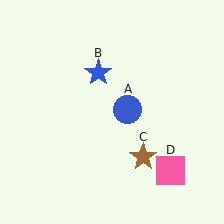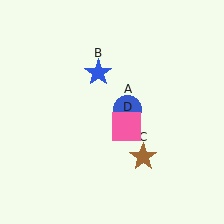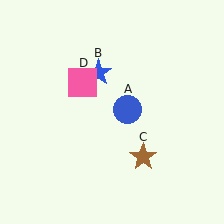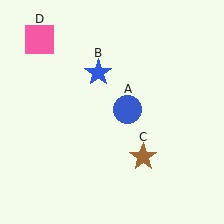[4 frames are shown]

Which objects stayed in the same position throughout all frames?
Blue circle (object A) and blue star (object B) and brown star (object C) remained stationary.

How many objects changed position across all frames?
1 object changed position: pink square (object D).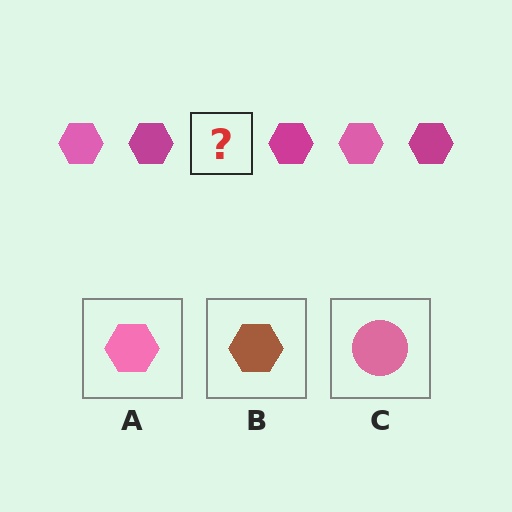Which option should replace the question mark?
Option A.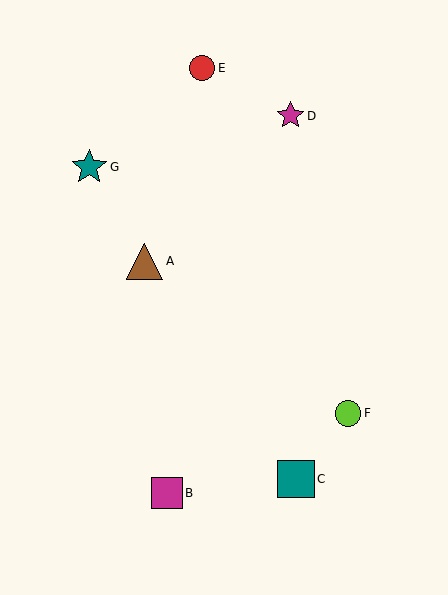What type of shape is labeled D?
Shape D is a magenta star.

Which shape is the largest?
The teal square (labeled C) is the largest.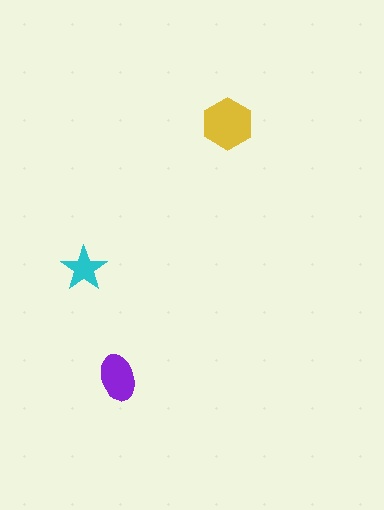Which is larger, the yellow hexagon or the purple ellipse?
The yellow hexagon.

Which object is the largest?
The yellow hexagon.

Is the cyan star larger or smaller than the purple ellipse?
Smaller.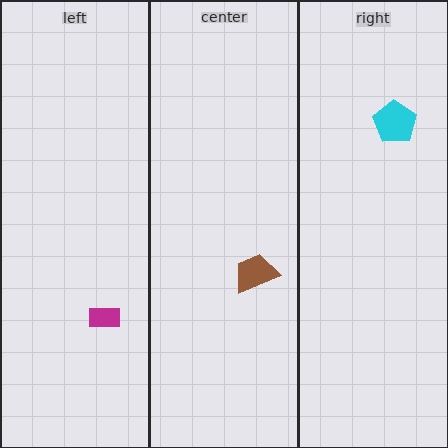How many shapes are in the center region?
1.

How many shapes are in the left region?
1.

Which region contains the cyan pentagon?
The right region.